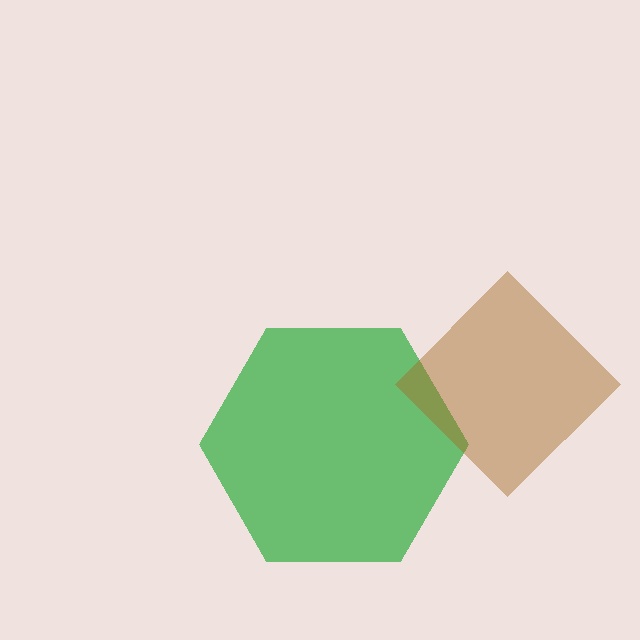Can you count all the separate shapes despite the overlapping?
Yes, there are 2 separate shapes.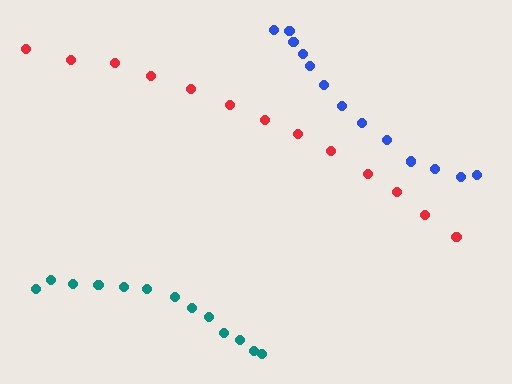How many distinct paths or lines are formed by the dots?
There are 3 distinct paths.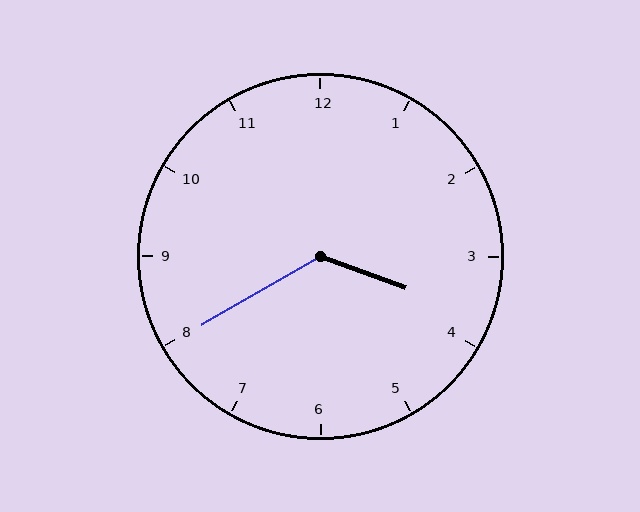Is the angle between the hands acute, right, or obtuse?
It is obtuse.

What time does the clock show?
3:40.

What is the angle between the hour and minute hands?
Approximately 130 degrees.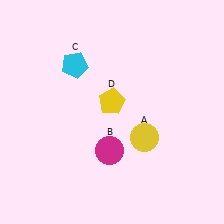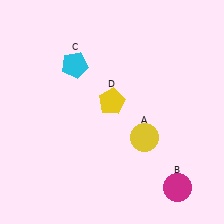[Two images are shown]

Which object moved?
The magenta circle (B) moved right.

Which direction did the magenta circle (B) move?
The magenta circle (B) moved right.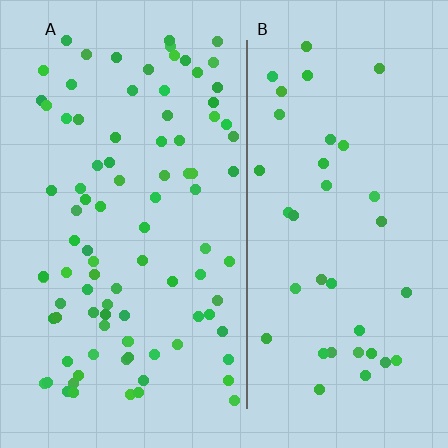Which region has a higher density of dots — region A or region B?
A (the left).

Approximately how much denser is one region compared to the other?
Approximately 2.4× — region A over region B.